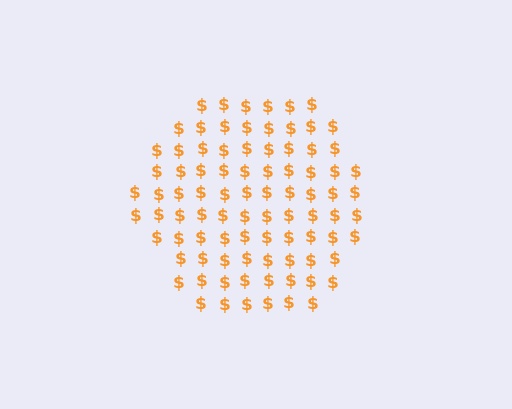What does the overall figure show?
The overall figure shows a hexagon.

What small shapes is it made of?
It is made of small dollar signs.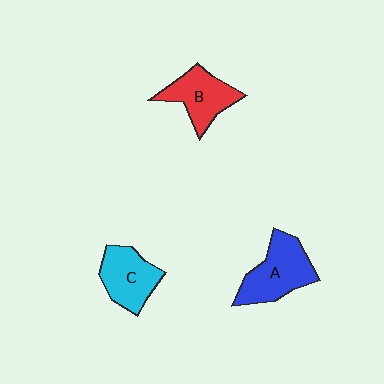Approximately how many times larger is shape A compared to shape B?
Approximately 1.2 times.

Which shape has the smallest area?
Shape B (red).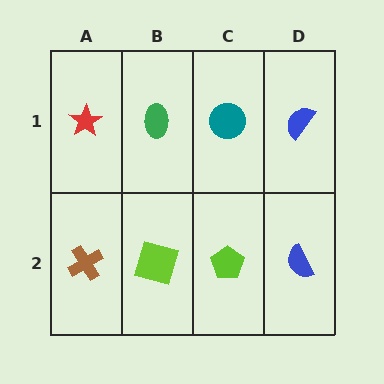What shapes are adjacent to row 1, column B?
A lime square (row 2, column B), a red star (row 1, column A), a teal circle (row 1, column C).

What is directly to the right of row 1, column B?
A teal circle.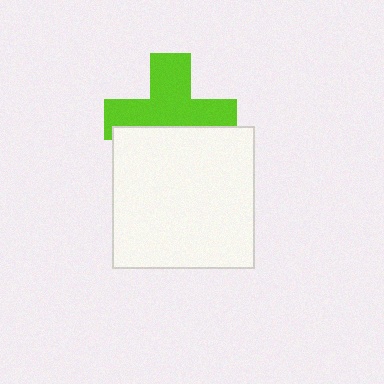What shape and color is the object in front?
The object in front is a white square.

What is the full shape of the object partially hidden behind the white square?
The partially hidden object is a lime cross.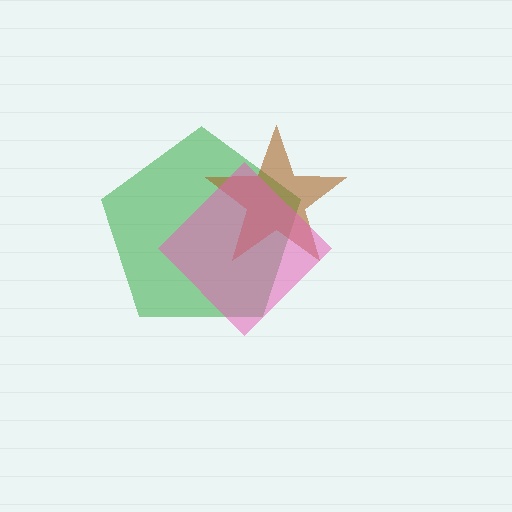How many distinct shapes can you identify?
There are 3 distinct shapes: a green pentagon, a brown star, a pink diamond.